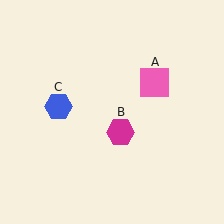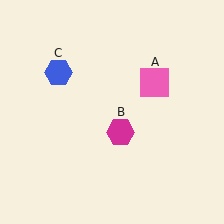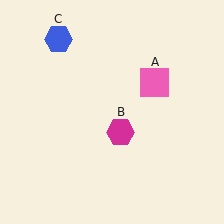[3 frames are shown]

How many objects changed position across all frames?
1 object changed position: blue hexagon (object C).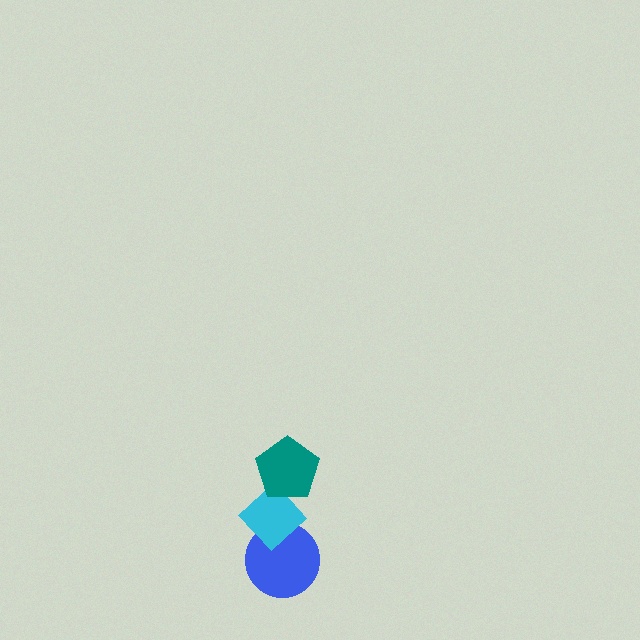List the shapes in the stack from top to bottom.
From top to bottom: the teal pentagon, the cyan diamond, the blue circle.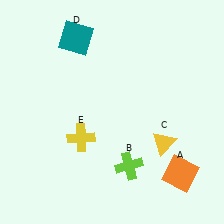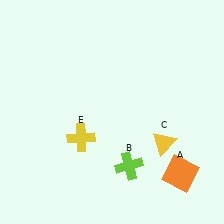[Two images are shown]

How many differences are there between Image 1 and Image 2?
There is 1 difference between the two images.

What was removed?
The teal square (D) was removed in Image 2.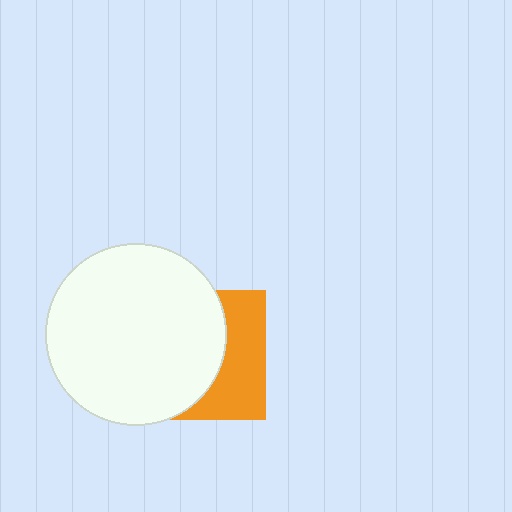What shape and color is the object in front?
The object in front is a white circle.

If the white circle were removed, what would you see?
You would see the complete orange square.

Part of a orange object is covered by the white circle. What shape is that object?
It is a square.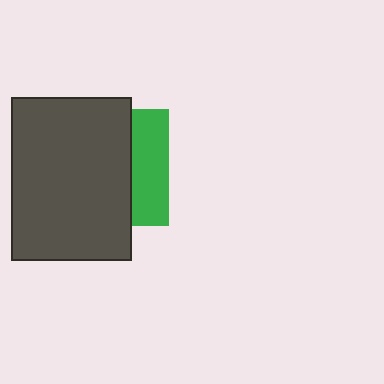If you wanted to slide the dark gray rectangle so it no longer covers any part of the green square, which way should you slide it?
Slide it left — that is the most direct way to separate the two shapes.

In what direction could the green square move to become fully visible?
The green square could move right. That would shift it out from behind the dark gray rectangle entirely.